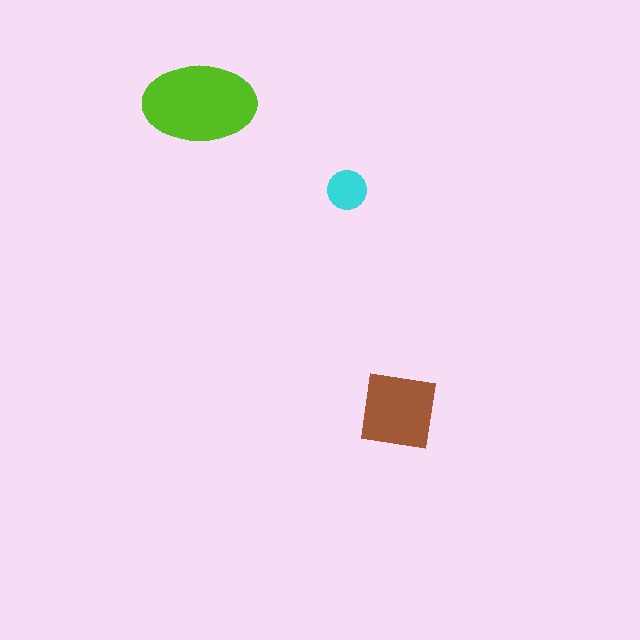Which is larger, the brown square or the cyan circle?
The brown square.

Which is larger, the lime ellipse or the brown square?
The lime ellipse.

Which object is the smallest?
The cyan circle.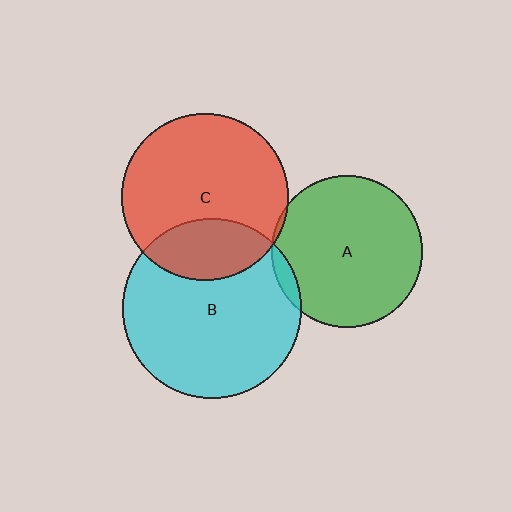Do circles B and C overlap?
Yes.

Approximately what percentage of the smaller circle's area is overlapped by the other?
Approximately 25%.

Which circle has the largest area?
Circle B (cyan).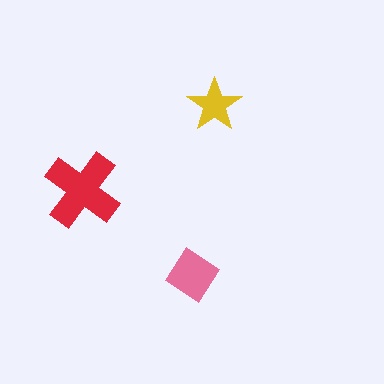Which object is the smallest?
The yellow star.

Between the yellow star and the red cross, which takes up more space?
The red cross.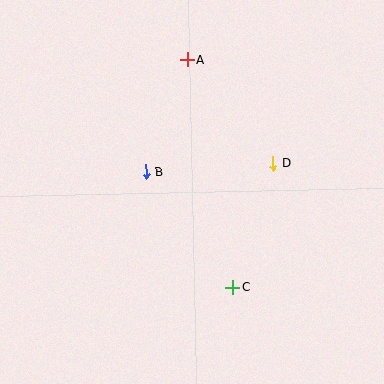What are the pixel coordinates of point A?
Point A is at (187, 60).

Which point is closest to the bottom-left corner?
Point C is closest to the bottom-left corner.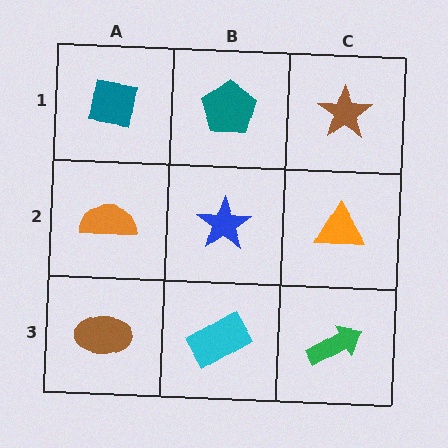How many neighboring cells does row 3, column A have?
2.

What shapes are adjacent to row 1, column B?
A blue star (row 2, column B), a teal square (row 1, column A), a brown star (row 1, column C).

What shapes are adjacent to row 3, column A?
An orange semicircle (row 2, column A), a cyan rectangle (row 3, column B).